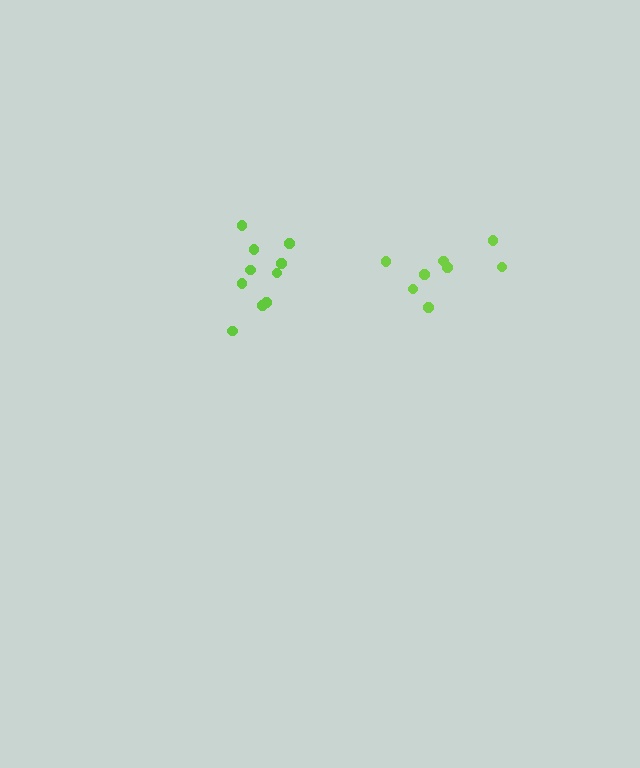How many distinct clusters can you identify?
There are 2 distinct clusters.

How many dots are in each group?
Group 1: 8 dots, Group 2: 10 dots (18 total).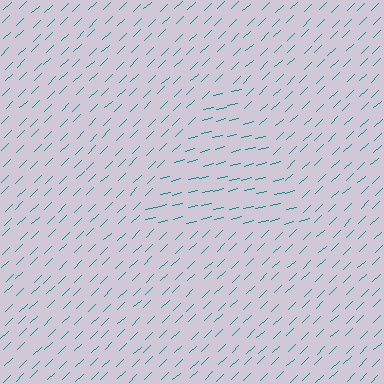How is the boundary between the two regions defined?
The boundary is defined purely by a change in line orientation (approximately 30 degrees difference). All lines are the same color and thickness.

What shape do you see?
I see a triangle.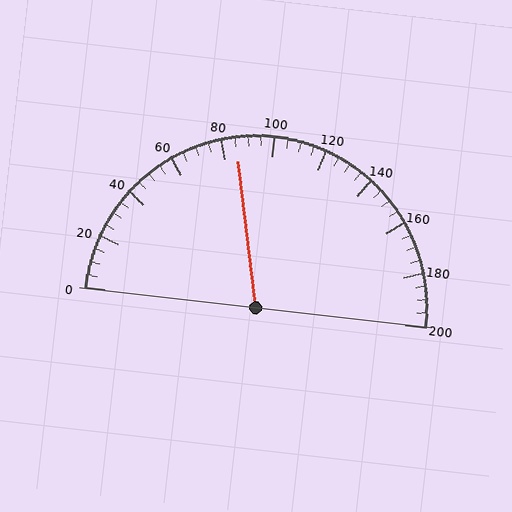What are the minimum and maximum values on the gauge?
The gauge ranges from 0 to 200.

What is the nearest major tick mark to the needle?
The nearest major tick mark is 80.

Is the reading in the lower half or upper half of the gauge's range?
The reading is in the lower half of the range (0 to 200).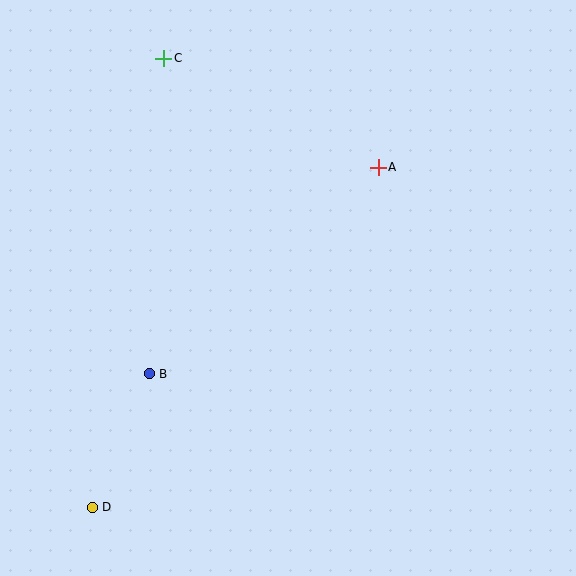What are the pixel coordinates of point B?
Point B is at (149, 374).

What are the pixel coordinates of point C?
Point C is at (164, 58).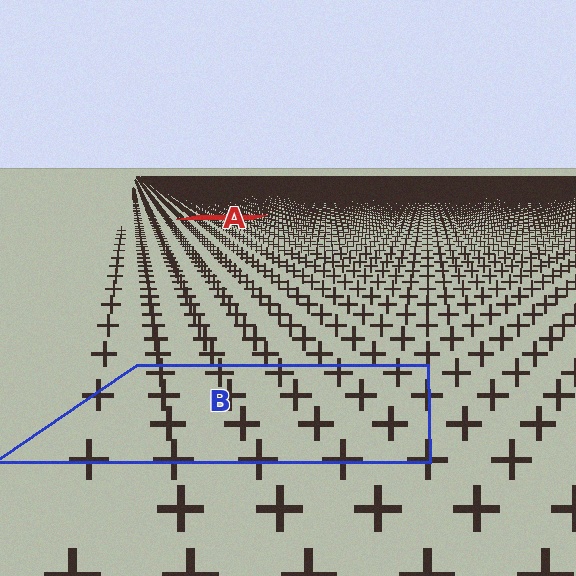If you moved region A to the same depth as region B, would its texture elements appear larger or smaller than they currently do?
They would appear larger. At a closer depth, the same texture elements are projected at a bigger on-screen size.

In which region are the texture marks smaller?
The texture marks are smaller in region A, because it is farther away.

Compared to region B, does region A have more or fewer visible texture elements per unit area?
Region A has more texture elements per unit area — they are packed more densely because it is farther away.